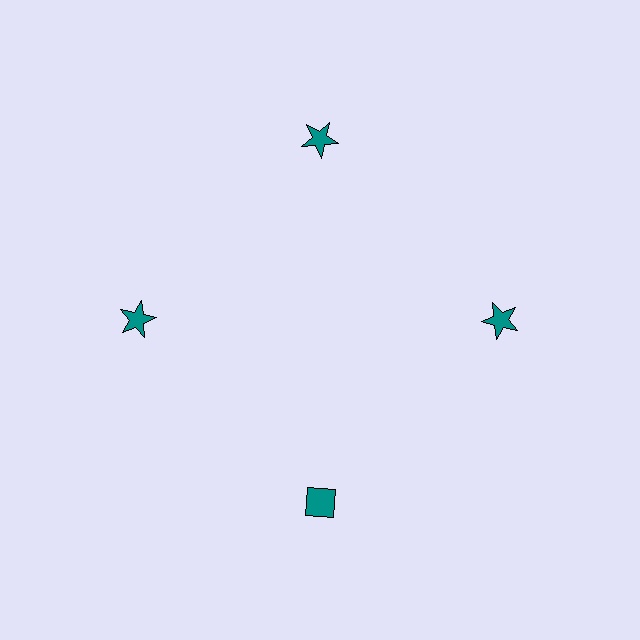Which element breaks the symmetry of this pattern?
The teal diamond at roughly the 6 o'clock position breaks the symmetry. All other shapes are teal stars.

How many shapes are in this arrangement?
There are 4 shapes arranged in a ring pattern.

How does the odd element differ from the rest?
It has a different shape: diamond instead of star.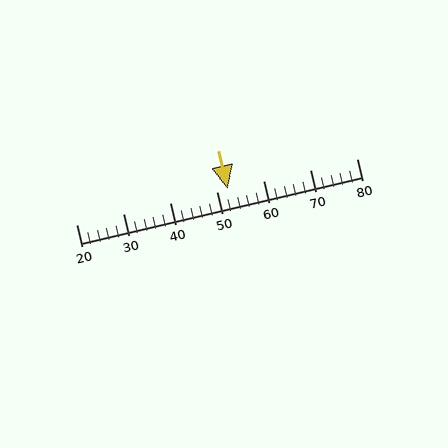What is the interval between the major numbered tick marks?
The major tick marks are spaced 10 units apart.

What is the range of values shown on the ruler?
The ruler shows values from 20 to 80.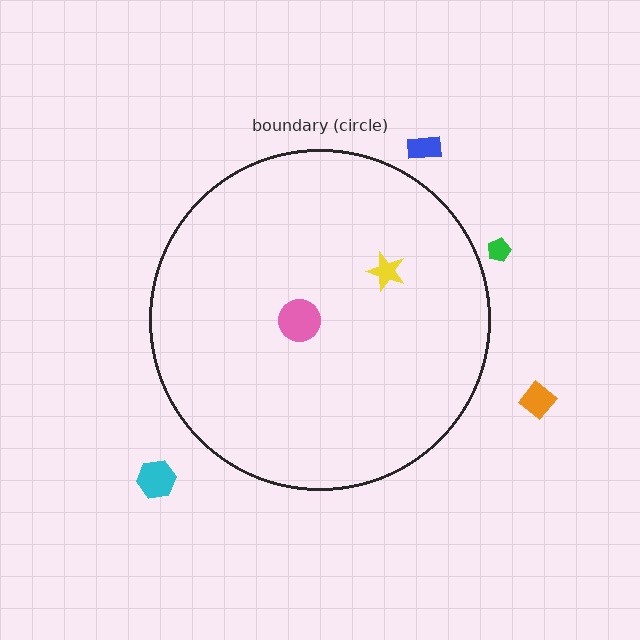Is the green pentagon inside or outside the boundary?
Outside.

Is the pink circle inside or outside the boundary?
Inside.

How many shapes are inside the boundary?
2 inside, 4 outside.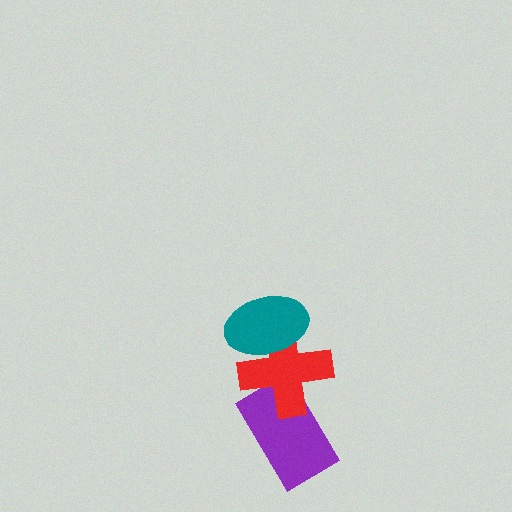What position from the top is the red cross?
The red cross is 2nd from the top.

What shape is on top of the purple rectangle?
The red cross is on top of the purple rectangle.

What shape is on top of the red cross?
The teal ellipse is on top of the red cross.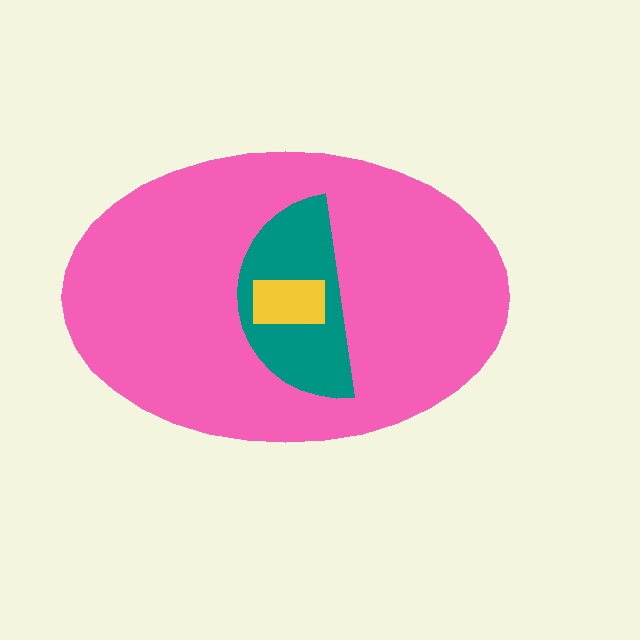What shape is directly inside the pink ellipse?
The teal semicircle.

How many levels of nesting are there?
3.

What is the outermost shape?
The pink ellipse.